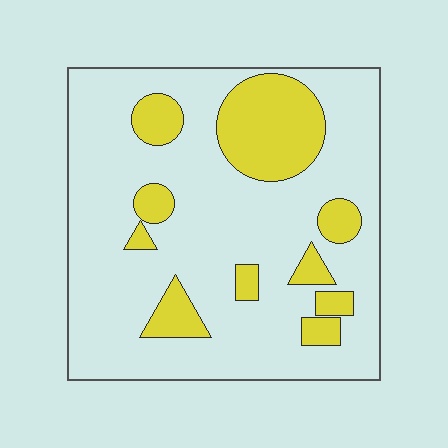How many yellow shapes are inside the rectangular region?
10.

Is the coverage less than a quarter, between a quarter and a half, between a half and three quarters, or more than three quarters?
Less than a quarter.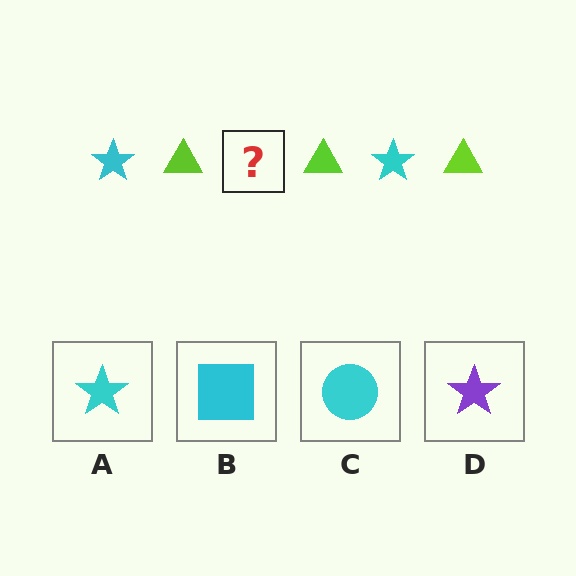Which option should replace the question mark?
Option A.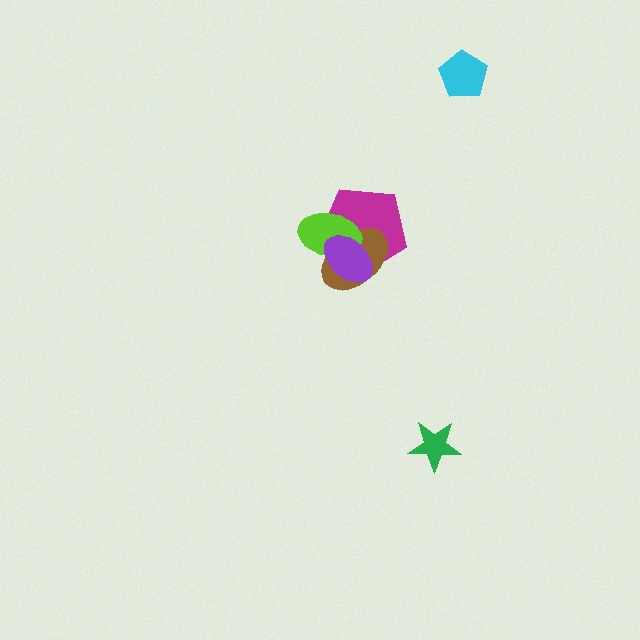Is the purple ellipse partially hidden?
No, no other shape covers it.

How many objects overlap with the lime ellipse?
3 objects overlap with the lime ellipse.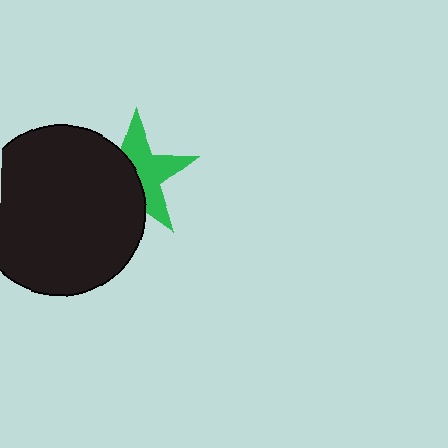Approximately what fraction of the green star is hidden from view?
Roughly 48% of the green star is hidden behind the black circle.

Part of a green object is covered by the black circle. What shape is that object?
It is a star.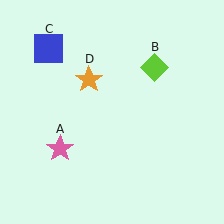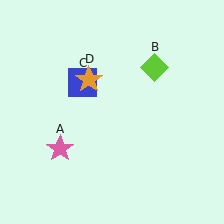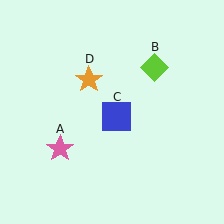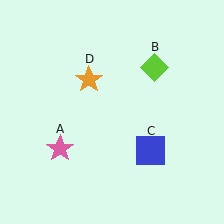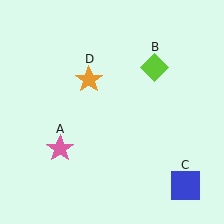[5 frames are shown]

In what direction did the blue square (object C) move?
The blue square (object C) moved down and to the right.